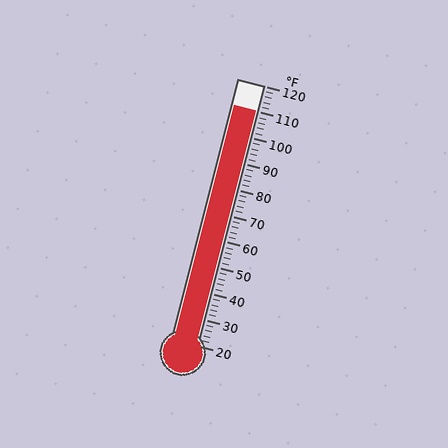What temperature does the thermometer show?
The thermometer shows approximately 110°F.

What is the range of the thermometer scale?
The thermometer scale ranges from 20°F to 120°F.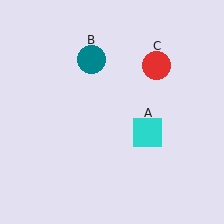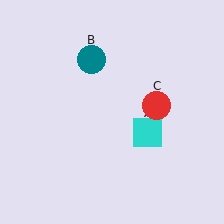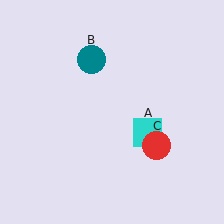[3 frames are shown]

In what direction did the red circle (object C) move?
The red circle (object C) moved down.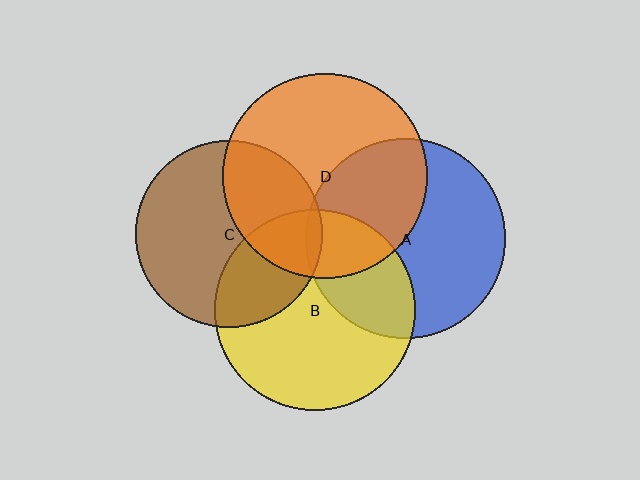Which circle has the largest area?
Circle D (orange).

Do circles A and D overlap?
Yes.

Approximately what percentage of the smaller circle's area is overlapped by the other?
Approximately 40%.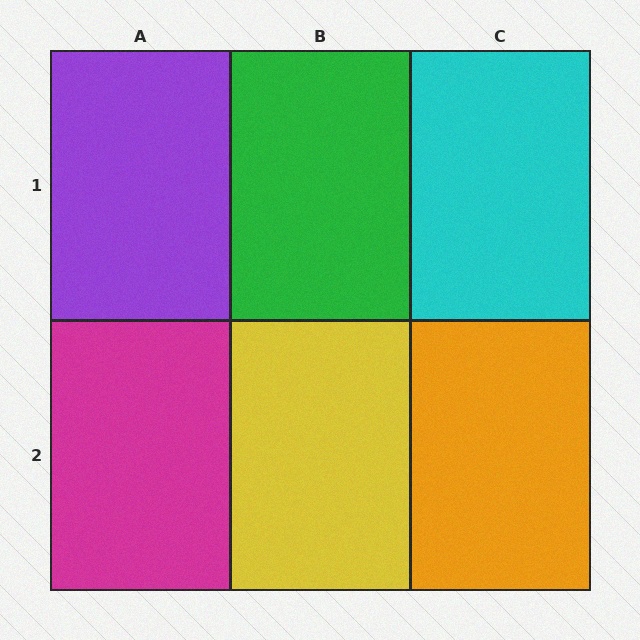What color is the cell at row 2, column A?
Magenta.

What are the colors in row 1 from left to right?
Purple, green, cyan.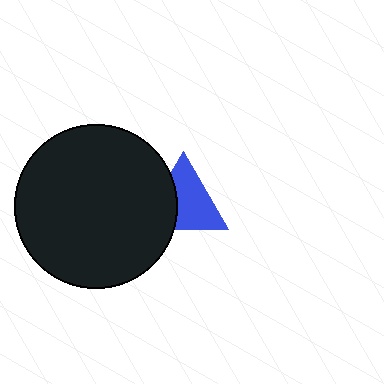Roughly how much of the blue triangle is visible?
Most of it is visible (roughly 65%).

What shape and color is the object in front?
The object in front is a black circle.